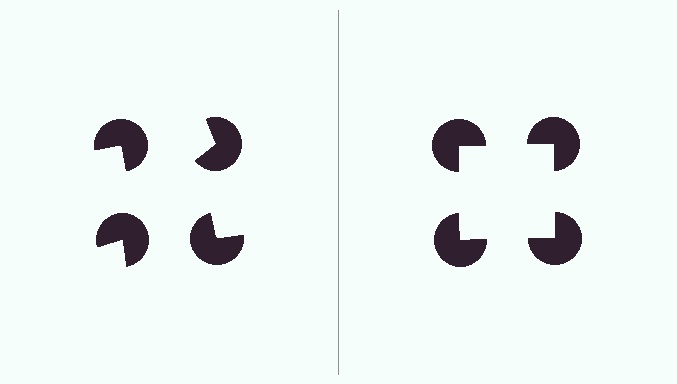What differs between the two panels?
The pac-man discs are positioned identically on both sides; only the wedge orientations differ. On the right they align to a square; on the left they are misaligned.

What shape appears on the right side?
An illusory square.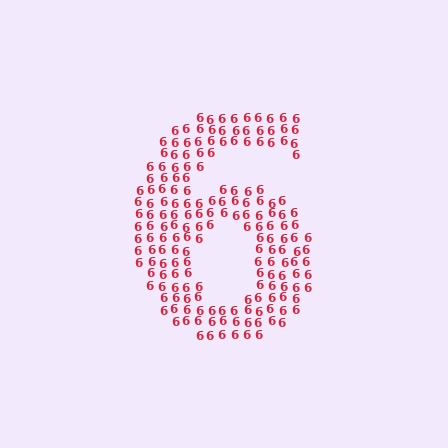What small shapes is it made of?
It is made of small digit 6's.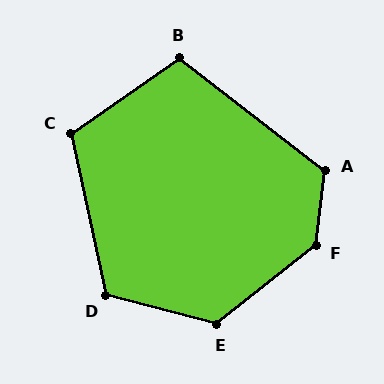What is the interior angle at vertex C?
Approximately 113 degrees (obtuse).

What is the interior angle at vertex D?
Approximately 117 degrees (obtuse).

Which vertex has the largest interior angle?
F, at approximately 136 degrees.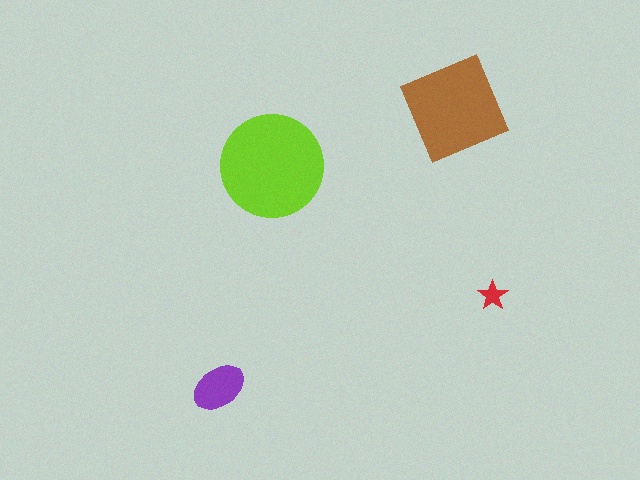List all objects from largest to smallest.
The lime circle, the brown diamond, the purple ellipse, the red star.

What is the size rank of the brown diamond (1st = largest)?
2nd.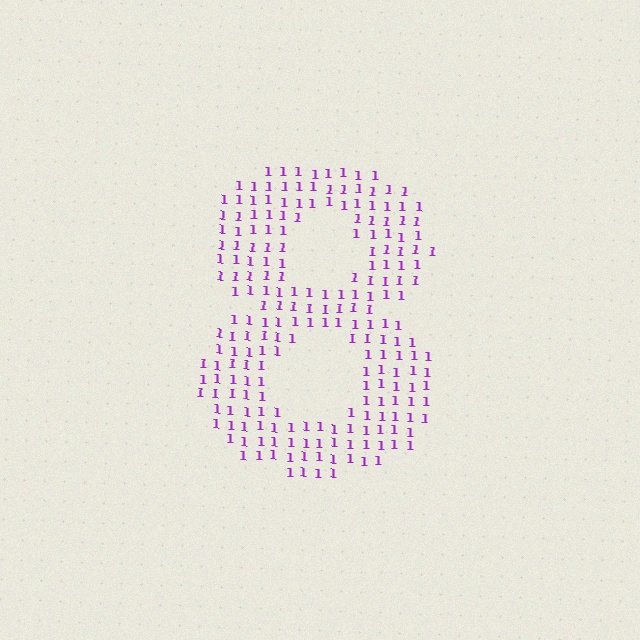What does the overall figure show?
The overall figure shows the digit 8.